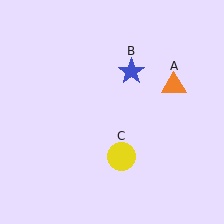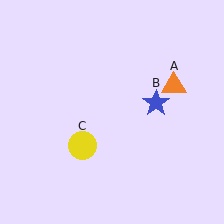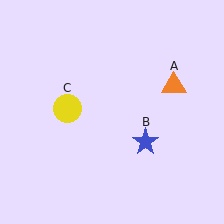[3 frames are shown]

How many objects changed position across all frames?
2 objects changed position: blue star (object B), yellow circle (object C).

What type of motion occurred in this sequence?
The blue star (object B), yellow circle (object C) rotated clockwise around the center of the scene.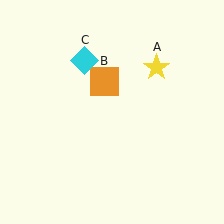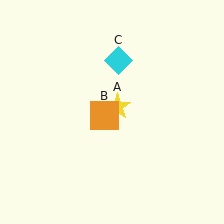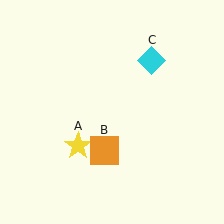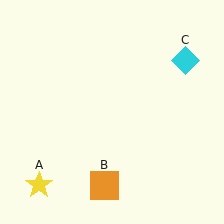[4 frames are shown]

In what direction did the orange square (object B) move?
The orange square (object B) moved down.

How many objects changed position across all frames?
3 objects changed position: yellow star (object A), orange square (object B), cyan diamond (object C).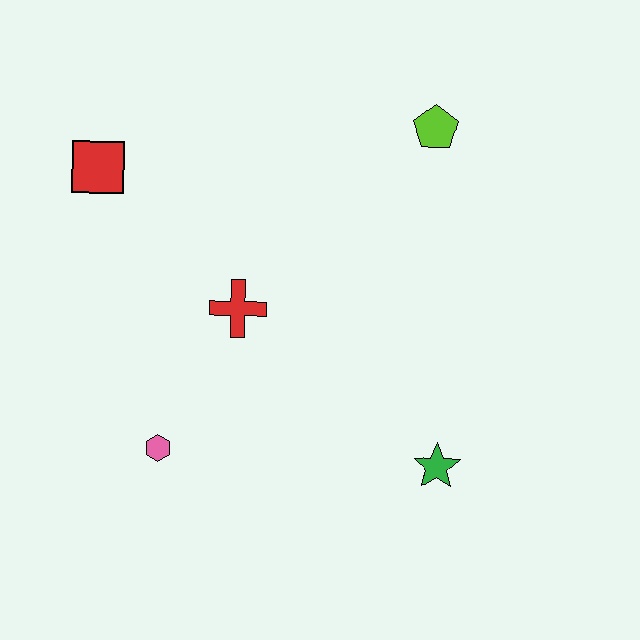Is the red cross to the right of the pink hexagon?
Yes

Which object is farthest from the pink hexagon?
The lime pentagon is farthest from the pink hexagon.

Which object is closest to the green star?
The red cross is closest to the green star.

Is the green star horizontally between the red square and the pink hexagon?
No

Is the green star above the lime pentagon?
No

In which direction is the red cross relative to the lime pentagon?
The red cross is to the left of the lime pentagon.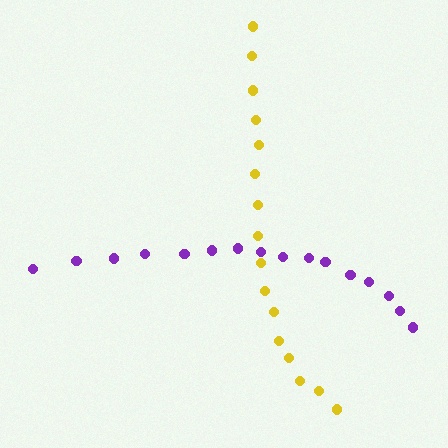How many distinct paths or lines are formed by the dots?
There are 2 distinct paths.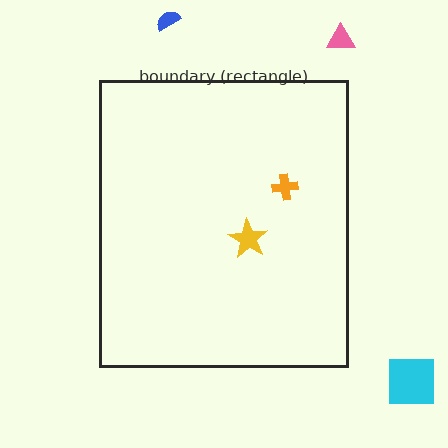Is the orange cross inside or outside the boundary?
Inside.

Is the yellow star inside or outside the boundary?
Inside.